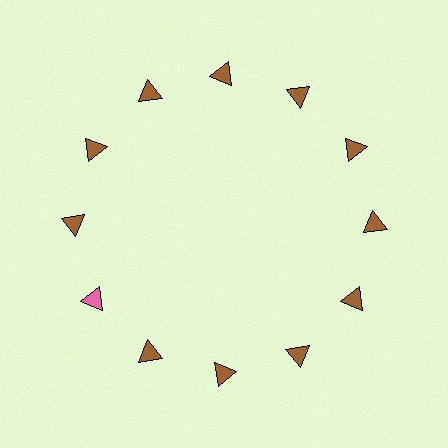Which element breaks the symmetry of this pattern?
The pink triangle at roughly the 8 o'clock position breaks the symmetry. All other shapes are brown triangles.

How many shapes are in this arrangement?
There are 12 shapes arranged in a ring pattern.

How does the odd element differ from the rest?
It has a different color: pink instead of brown.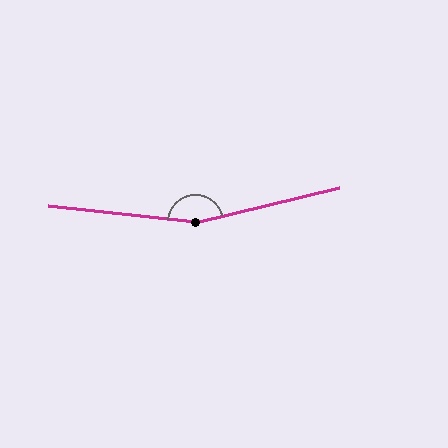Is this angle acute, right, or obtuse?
It is obtuse.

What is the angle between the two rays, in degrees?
Approximately 160 degrees.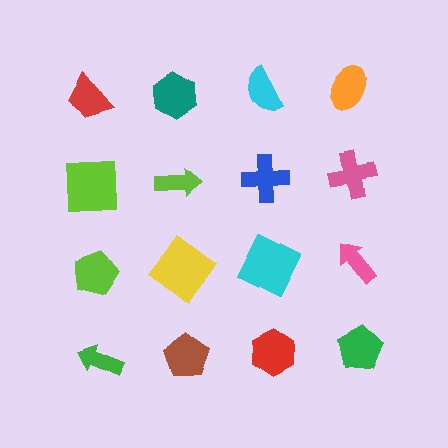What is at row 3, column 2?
A yellow diamond.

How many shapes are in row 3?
4 shapes.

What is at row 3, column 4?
A pink arrow.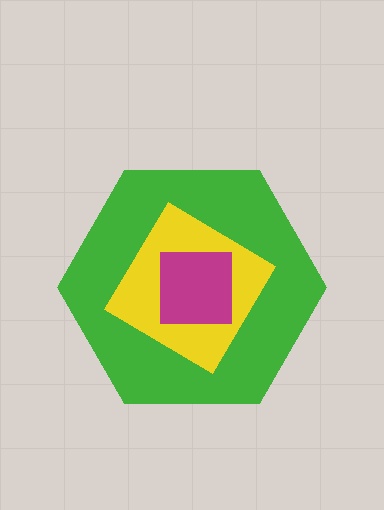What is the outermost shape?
The green hexagon.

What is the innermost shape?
The magenta square.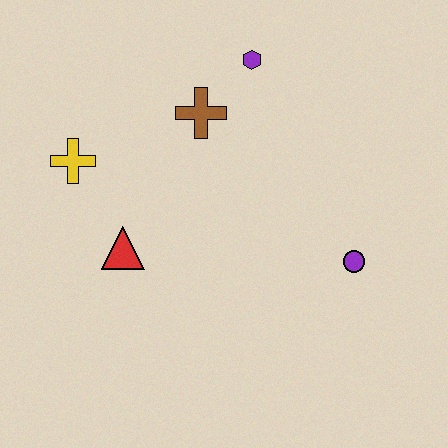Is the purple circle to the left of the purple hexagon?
No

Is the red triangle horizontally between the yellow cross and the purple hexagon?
Yes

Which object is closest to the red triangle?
The yellow cross is closest to the red triangle.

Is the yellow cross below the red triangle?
No